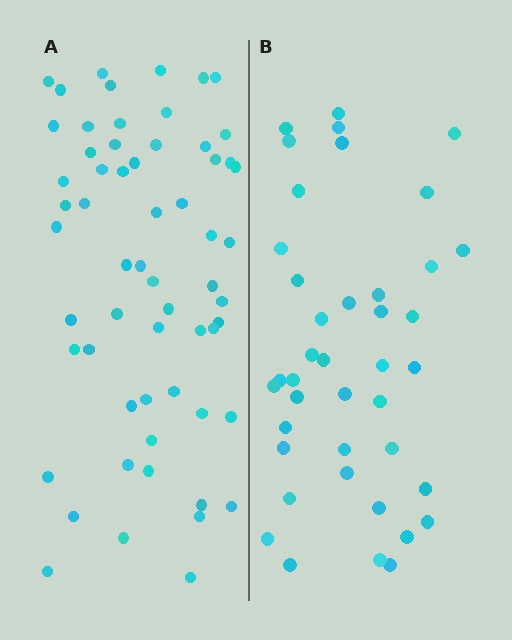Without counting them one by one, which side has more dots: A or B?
Region A (the left region) has more dots.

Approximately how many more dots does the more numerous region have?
Region A has approximately 20 more dots than region B.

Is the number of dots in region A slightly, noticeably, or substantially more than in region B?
Region A has substantially more. The ratio is roughly 1.5 to 1.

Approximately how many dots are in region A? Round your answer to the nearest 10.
About 60 dots.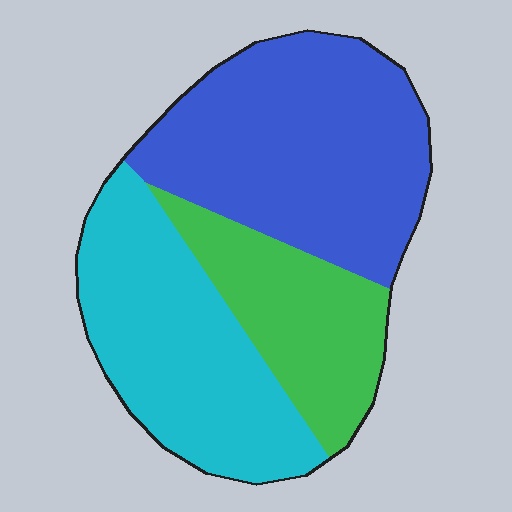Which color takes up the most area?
Blue, at roughly 45%.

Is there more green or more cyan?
Cyan.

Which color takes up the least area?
Green, at roughly 25%.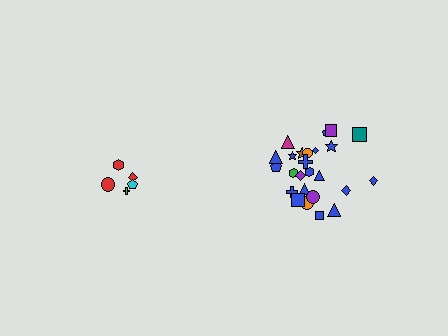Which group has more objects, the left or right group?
The right group.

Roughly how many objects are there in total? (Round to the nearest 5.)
Roughly 30 objects in total.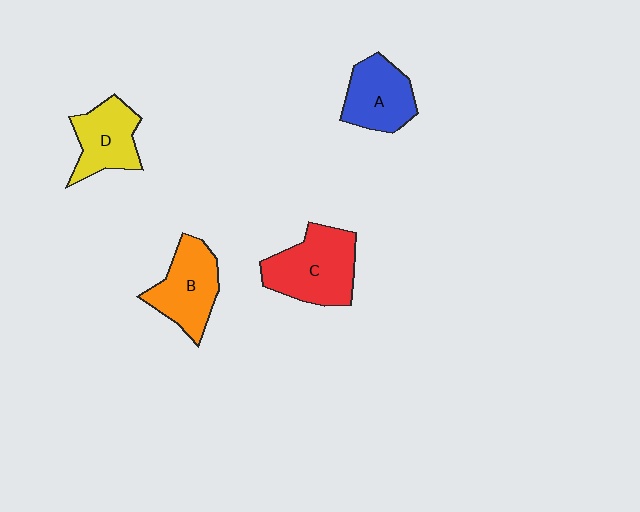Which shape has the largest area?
Shape C (red).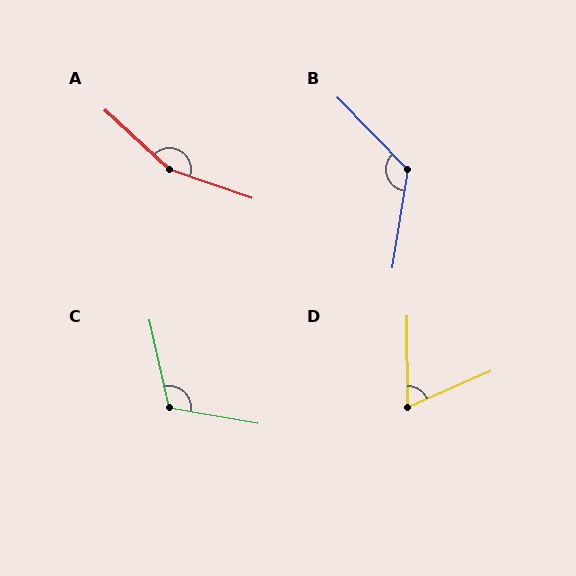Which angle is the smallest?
D, at approximately 67 degrees.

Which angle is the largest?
A, at approximately 156 degrees.